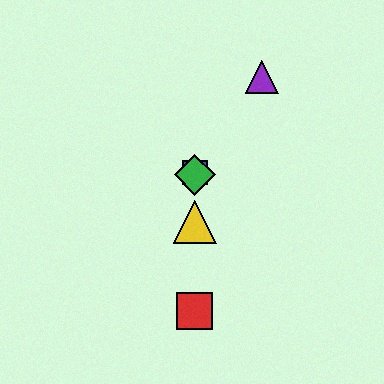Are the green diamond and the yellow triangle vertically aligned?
Yes, both are at x≈195.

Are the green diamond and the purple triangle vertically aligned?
No, the green diamond is at x≈195 and the purple triangle is at x≈262.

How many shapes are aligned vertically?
4 shapes (the red square, the blue square, the green diamond, the yellow triangle) are aligned vertically.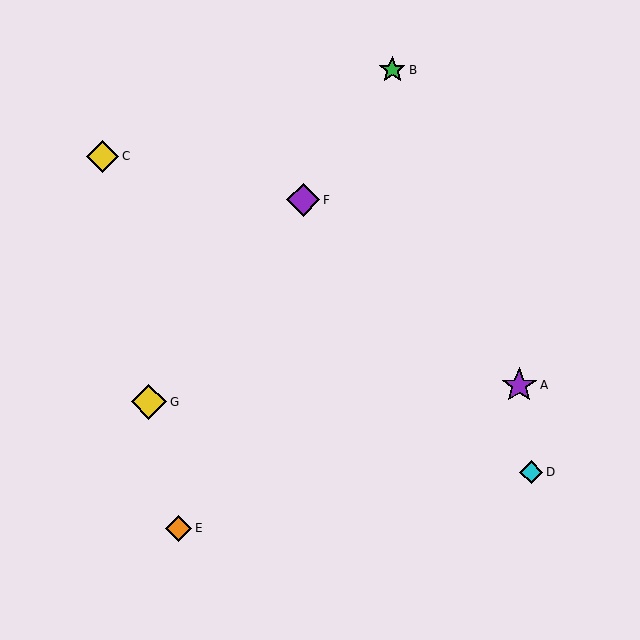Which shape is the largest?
The yellow diamond (labeled G) is the largest.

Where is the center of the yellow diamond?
The center of the yellow diamond is at (103, 156).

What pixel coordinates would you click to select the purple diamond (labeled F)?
Click at (303, 200) to select the purple diamond F.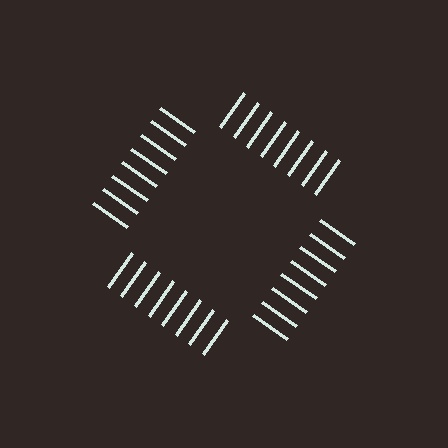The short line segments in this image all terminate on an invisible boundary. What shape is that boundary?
An illusory square — the line segments terminate on its edges but no continuous stroke is drawn.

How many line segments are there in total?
32 — 8 along each of the 4 edges.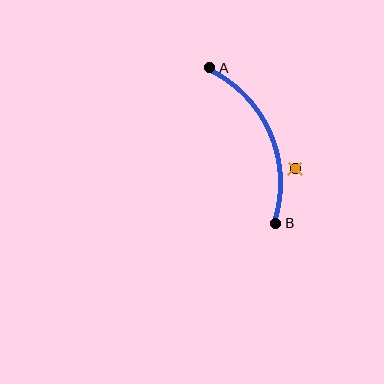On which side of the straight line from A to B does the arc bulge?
The arc bulges to the right of the straight line connecting A and B.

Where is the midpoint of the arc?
The arc midpoint is the point on the curve farthest from the straight line joining A and B. It sits to the right of that line.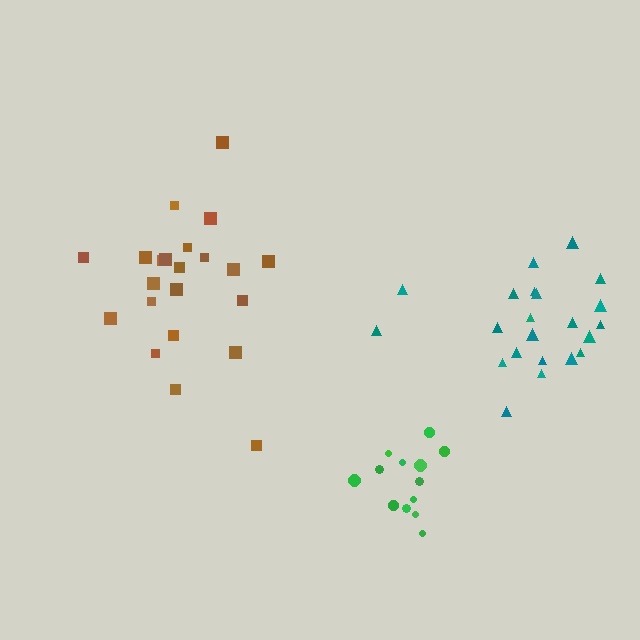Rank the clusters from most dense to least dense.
green, teal, brown.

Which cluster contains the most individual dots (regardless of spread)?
Teal (22).